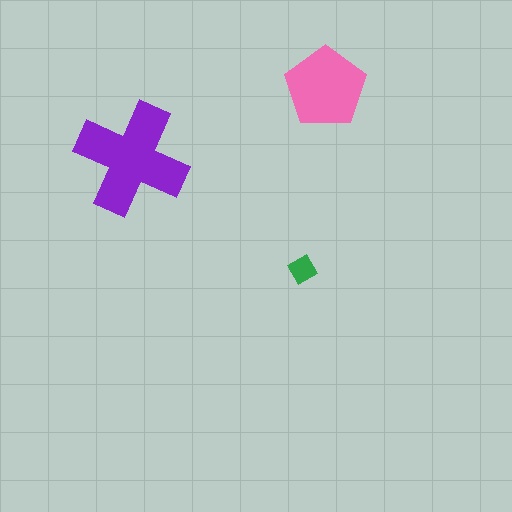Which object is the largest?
The purple cross.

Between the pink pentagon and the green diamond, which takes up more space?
The pink pentagon.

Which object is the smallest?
The green diamond.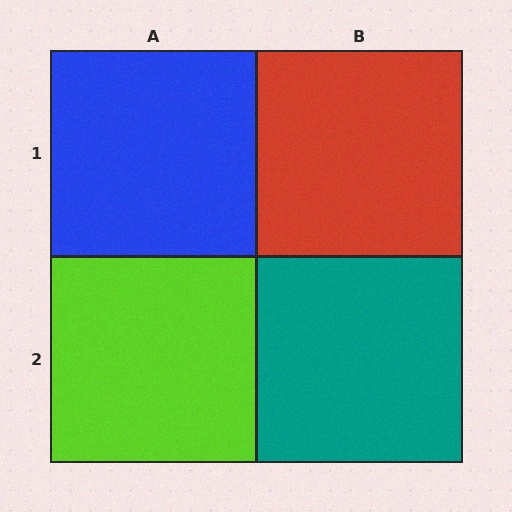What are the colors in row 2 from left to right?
Lime, teal.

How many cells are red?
1 cell is red.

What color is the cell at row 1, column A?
Blue.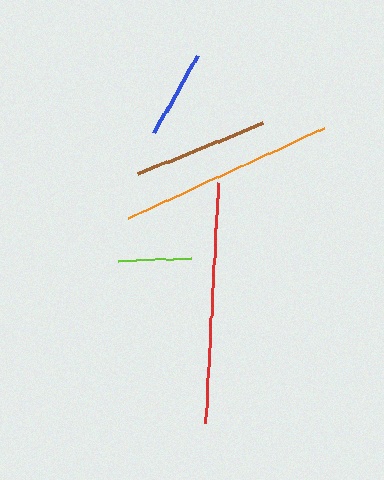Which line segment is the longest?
The red line is the longest at approximately 241 pixels.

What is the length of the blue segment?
The blue segment is approximately 88 pixels long.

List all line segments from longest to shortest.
From longest to shortest: red, orange, brown, blue, lime.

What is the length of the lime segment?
The lime segment is approximately 73 pixels long.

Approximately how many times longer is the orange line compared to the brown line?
The orange line is approximately 1.6 times the length of the brown line.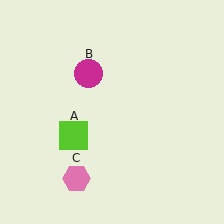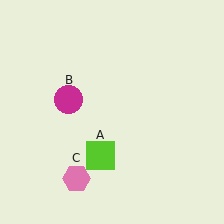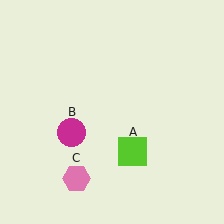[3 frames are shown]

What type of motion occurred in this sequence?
The lime square (object A), magenta circle (object B) rotated counterclockwise around the center of the scene.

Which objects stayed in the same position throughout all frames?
Pink hexagon (object C) remained stationary.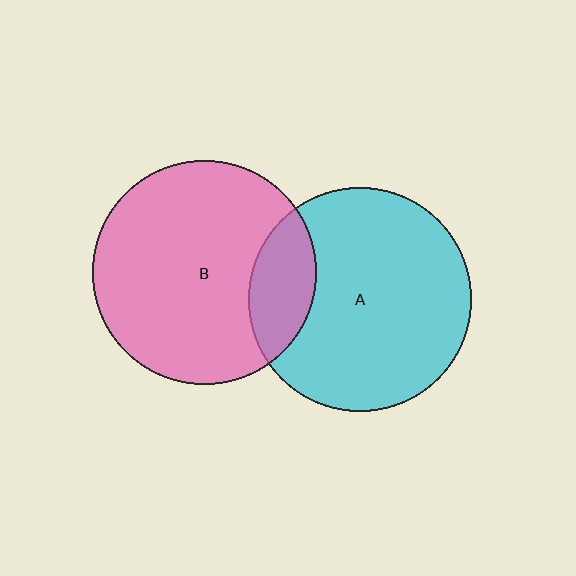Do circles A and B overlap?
Yes.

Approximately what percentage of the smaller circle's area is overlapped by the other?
Approximately 20%.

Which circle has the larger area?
Circle B (pink).